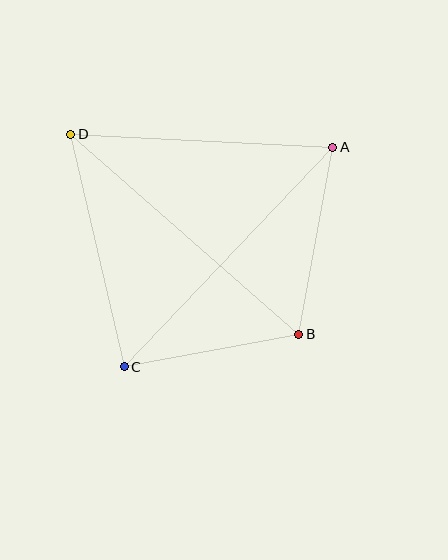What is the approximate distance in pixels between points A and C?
The distance between A and C is approximately 303 pixels.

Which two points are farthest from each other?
Points B and D are farthest from each other.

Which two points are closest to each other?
Points B and C are closest to each other.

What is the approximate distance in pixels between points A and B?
The distance between A and B is approximately 190 pixels.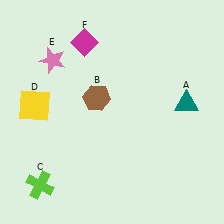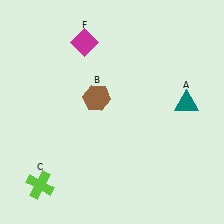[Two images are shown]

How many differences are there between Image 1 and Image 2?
There are 2 differences between the two images.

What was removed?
The pink star (E), the yellow square (D) were removed in Image 2.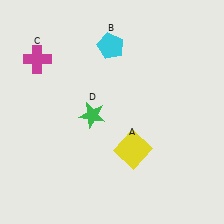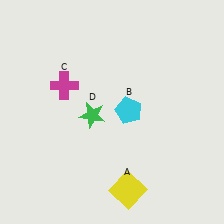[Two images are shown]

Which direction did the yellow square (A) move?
The yellow square (A) moved down.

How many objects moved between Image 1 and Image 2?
3 objects moved between the two images.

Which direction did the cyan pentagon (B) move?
The cyan pentagon (B) moved down.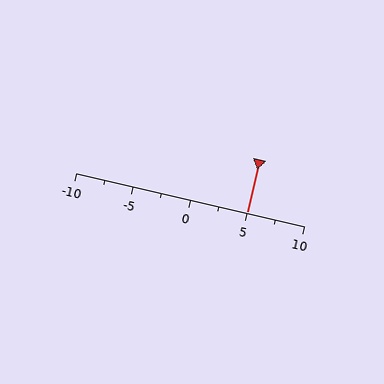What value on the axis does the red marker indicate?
The marker indicates approximately 5.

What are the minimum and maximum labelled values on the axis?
The axis runs from -10 to 10.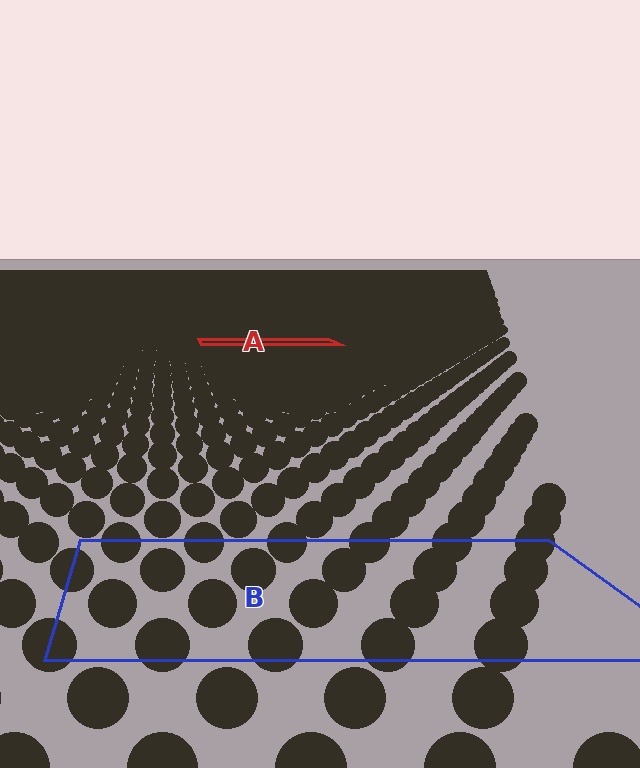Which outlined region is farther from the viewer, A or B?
Region A is farther from the viewer — the texture elements inside it appear smaller and more densely packed.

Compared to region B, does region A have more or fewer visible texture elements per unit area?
Region A has more texture elements per unit area — they are packed more densely because it is farther away.